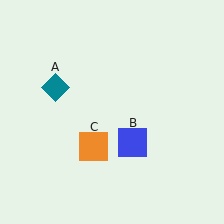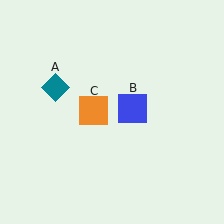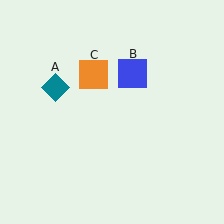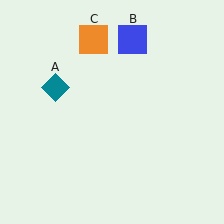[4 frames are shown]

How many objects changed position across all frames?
2 objects changed position: blue square (object B), orange square (object C).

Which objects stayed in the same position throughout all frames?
Teal diamond (object A) remained stationary.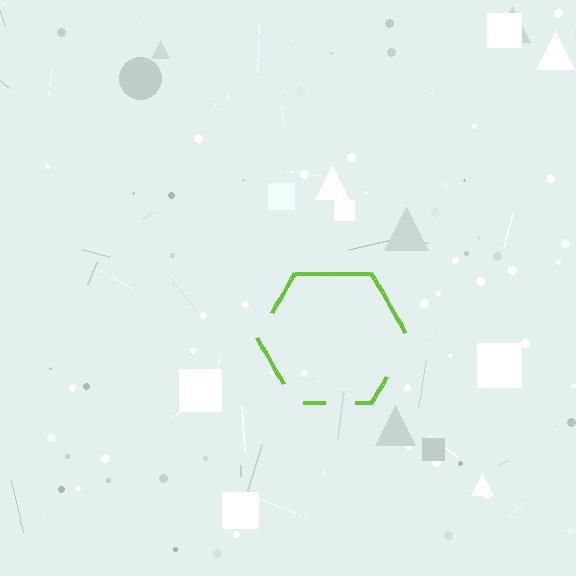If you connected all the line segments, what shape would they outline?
They would outline a hexagon.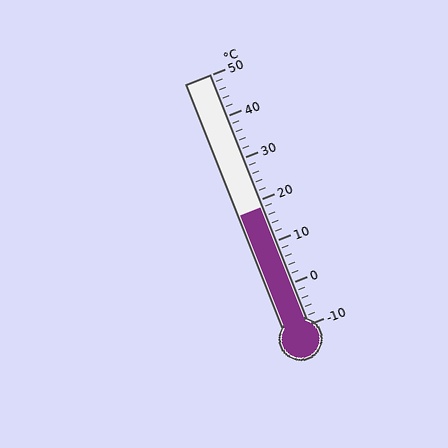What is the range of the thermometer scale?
The thermometer scale ranges from -10°C to 50°C.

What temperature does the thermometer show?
The thermometer shows approximately 18°C.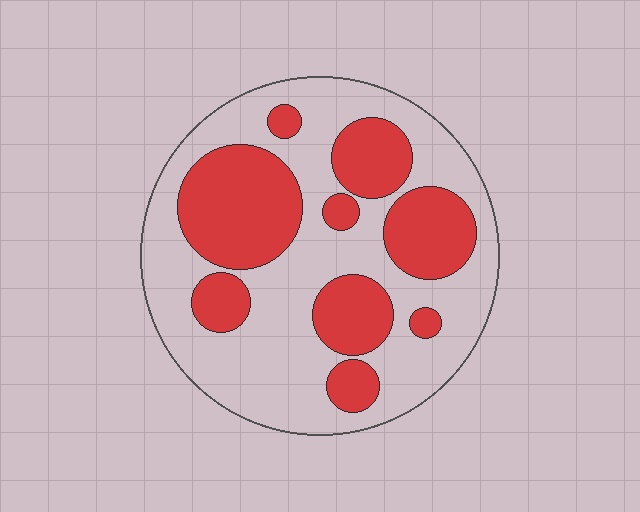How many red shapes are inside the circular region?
9.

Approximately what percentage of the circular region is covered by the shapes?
Approximately 35%.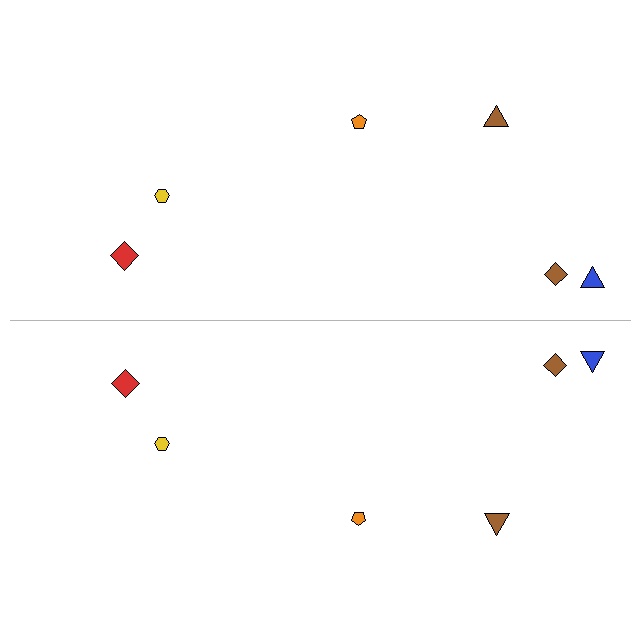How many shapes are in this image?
There are 12 shapes in this image.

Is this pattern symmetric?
Yes, this pattern has bilateral (reflection) symmetry.